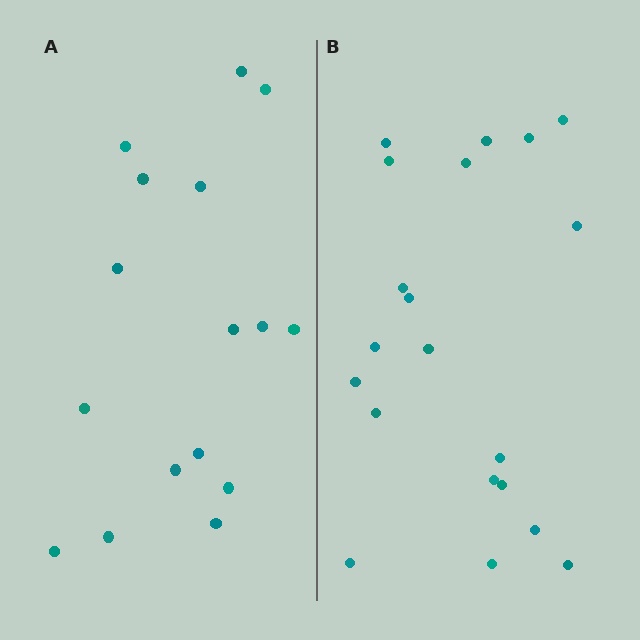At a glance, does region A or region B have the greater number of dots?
Region B (the right region) has more dots.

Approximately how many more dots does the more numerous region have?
Region B has about 4 more dots than region A.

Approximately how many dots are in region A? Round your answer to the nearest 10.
About 20 dots. (The exact count is 16, which rounds to 20.)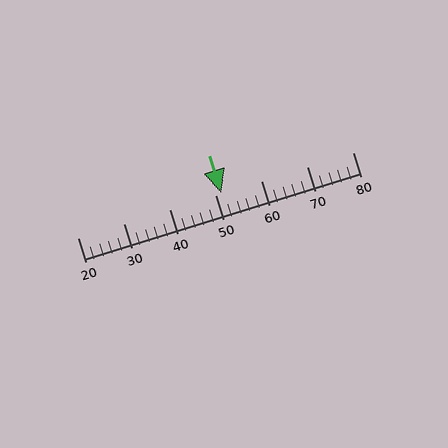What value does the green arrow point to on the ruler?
The green arrow points to approximately 51.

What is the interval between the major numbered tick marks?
The major tick marks are spaced 10 units apart.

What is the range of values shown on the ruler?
The ruler shows values from 20 to 80.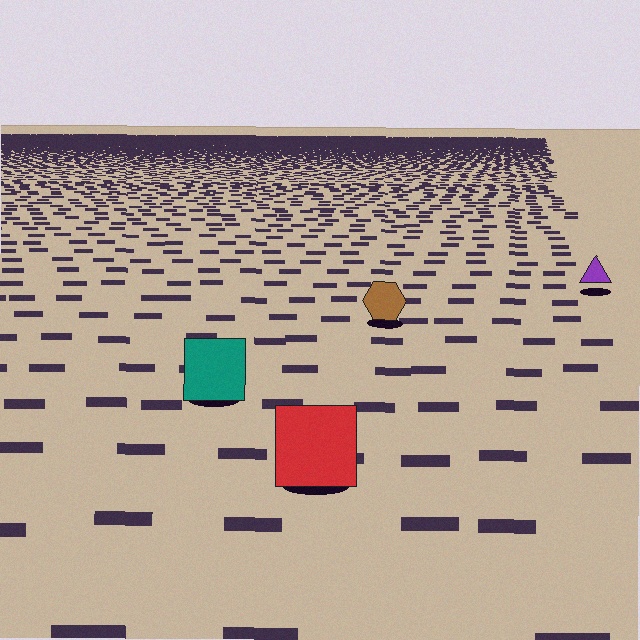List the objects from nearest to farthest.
From nearest to farthest: the red square, the teal square, the brown hexagon, the purple triangle.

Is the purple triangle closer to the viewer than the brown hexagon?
No. The brown hexagon is closer — you can tell from the texture gradient: the ground texture is coarser near it.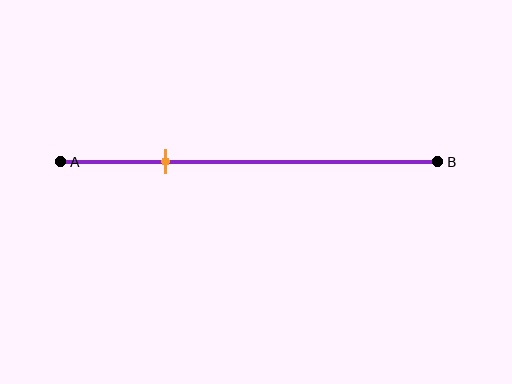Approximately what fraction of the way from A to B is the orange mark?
The orange mark is approximately 30% of the way from A to B.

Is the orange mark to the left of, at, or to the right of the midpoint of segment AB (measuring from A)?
The orange mark is to the left of the midpoint of segment AB.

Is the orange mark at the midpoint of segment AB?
No, the mark is at about 30% from A, not at the 50% midpoint.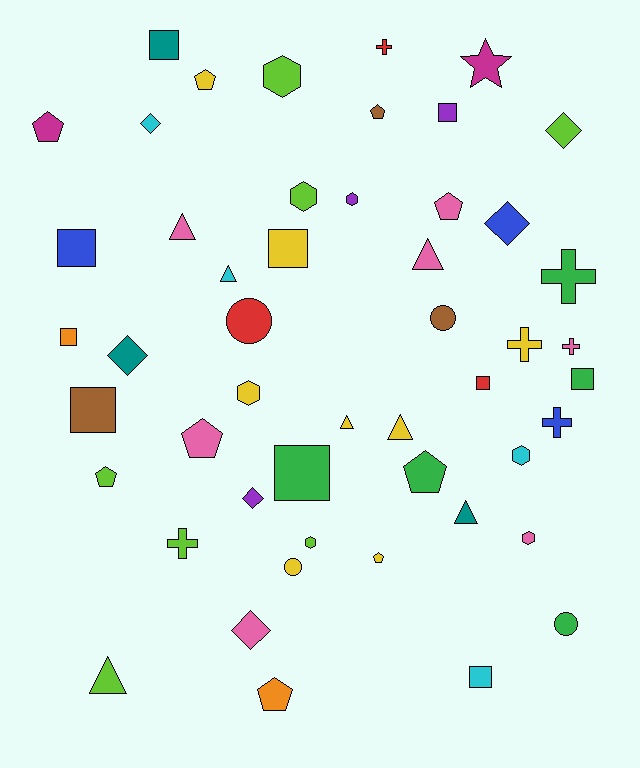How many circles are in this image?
There are 4 circles.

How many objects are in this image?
There are 50 objects.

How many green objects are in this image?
There are 5 green objects.